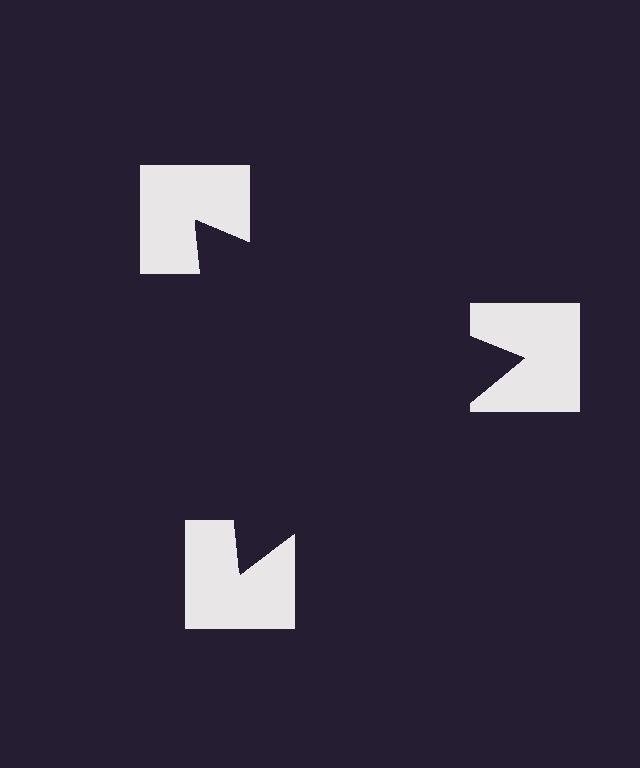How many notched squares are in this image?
There are 3 — one at each vertex of the illusory triangle.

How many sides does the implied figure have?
3 sides.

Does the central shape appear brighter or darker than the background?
It typically appears slightly darker than the background, even though no actual brightness change is drawn.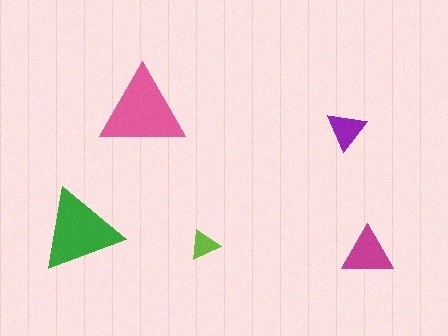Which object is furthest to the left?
The green triangle is leftmost.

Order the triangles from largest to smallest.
the pink one, the green one, the magenta one, the purple one, the lime one.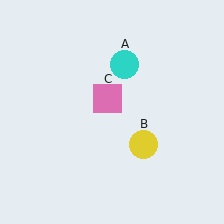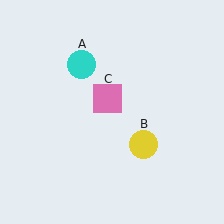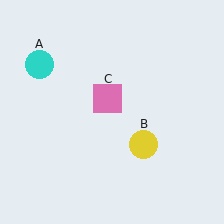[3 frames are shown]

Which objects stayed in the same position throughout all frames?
Yellow circle (object B) and pink square (object C) remained stationary.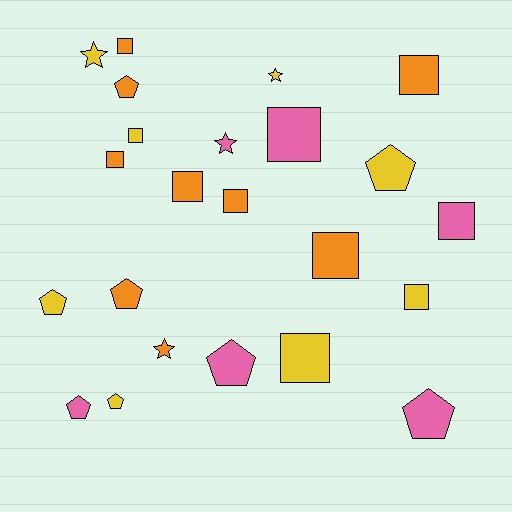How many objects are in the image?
There are 23 objects.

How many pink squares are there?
There are 2 pink squares.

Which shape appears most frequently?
Square, with 11 objects.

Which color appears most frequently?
Orange, with 9 objects.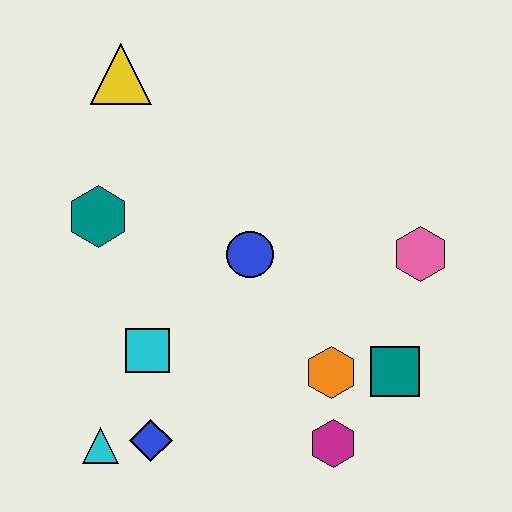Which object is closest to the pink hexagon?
The teal square is closest to the pink hexagon.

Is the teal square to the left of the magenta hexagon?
No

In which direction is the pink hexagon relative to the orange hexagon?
The pink hexagon is above the orange hexagon.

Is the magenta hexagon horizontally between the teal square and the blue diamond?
Yes